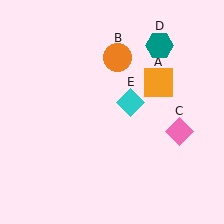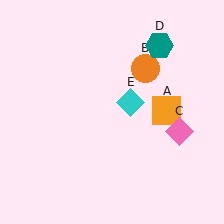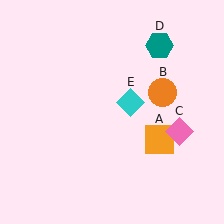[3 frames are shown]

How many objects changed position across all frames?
2 objects changed position: orange square (object A), orange circle (object B).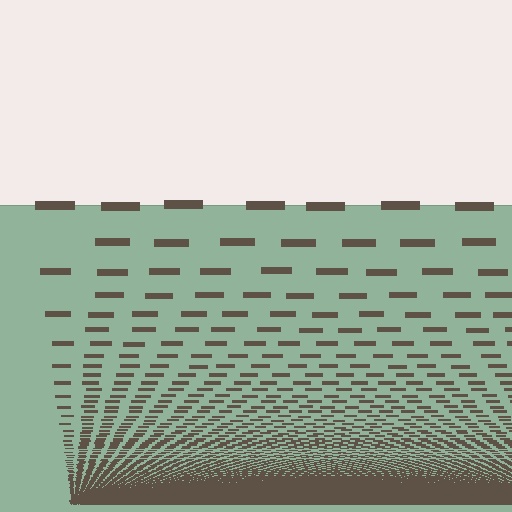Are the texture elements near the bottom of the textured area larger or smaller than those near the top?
Smaller. The gradient is inverted — elements near the bottom are smaller and denser.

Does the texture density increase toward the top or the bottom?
Density increases toward the bottom.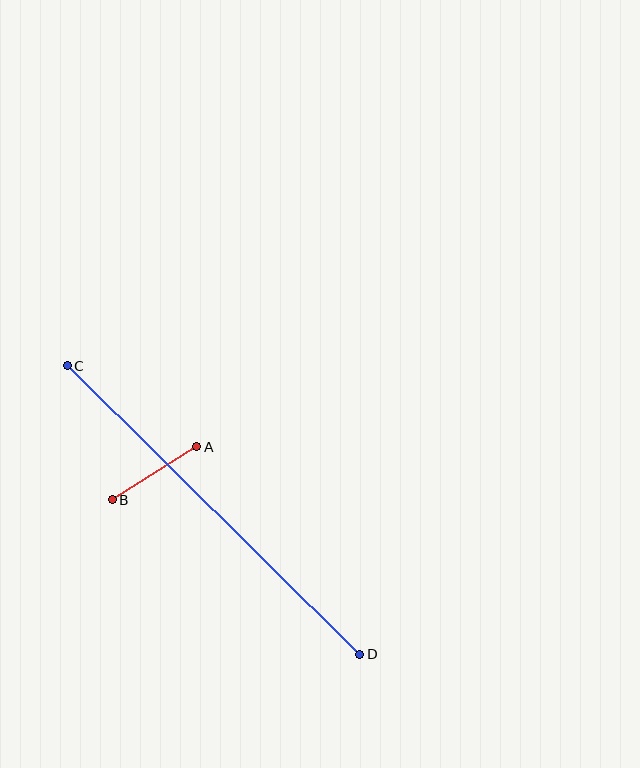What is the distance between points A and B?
The distance is approximately 100 pixels.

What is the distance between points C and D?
The distance is approximately 411 pixels.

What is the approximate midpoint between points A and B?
The midpoint is at approximately (154, 473) pixels.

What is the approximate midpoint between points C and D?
The midpoint is at approximately (213, 510) pixels.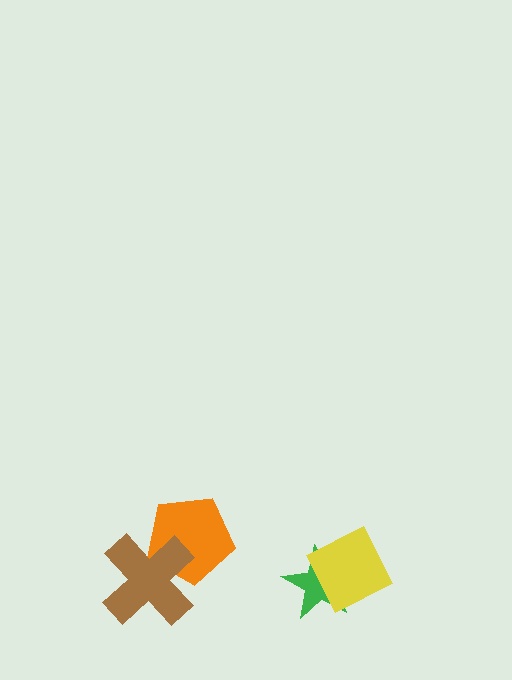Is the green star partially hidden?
Yes, it is partially covered by another shape.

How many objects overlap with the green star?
1 object overlaps with the green star.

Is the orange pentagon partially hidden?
Yes, it is partially covered by another shape.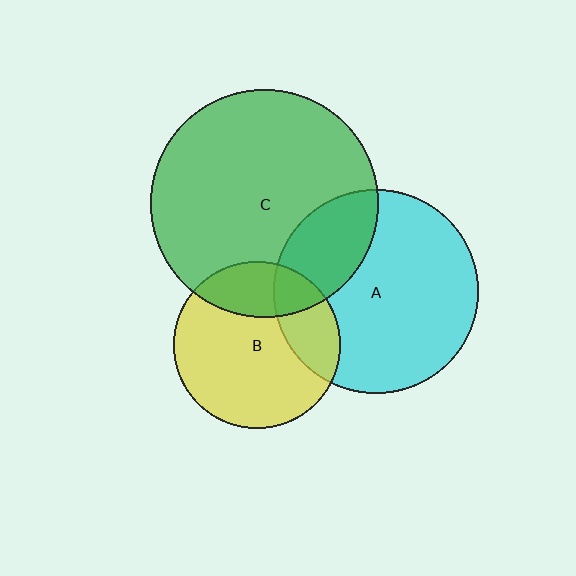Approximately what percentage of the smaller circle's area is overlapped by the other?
Approximately 25%.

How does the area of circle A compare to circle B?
Approximately 1.5 times.